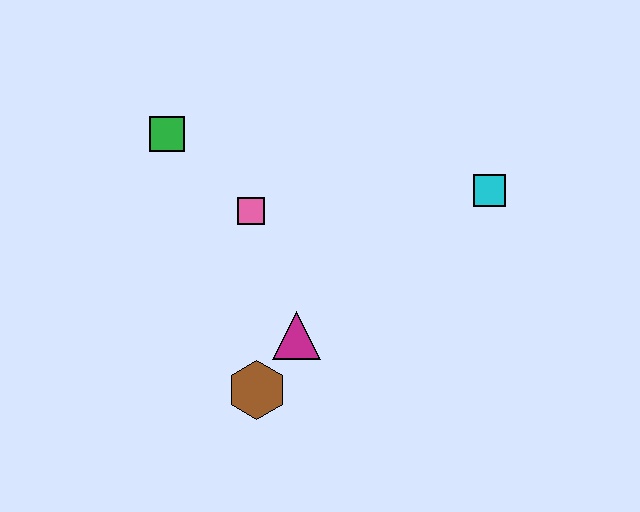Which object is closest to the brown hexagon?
The magenta triangle is closest to the brown hexagon.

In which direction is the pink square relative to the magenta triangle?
The pink square is above the magenta triangle.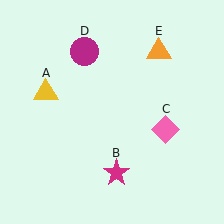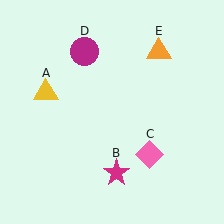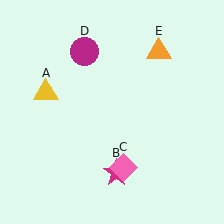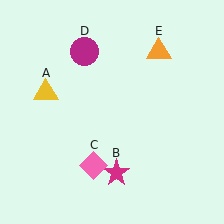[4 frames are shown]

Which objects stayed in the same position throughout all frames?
Yellow triangle (object A) and magenta star (object B) and magenta circle (object D) and orange triangle (object E) remained stationary.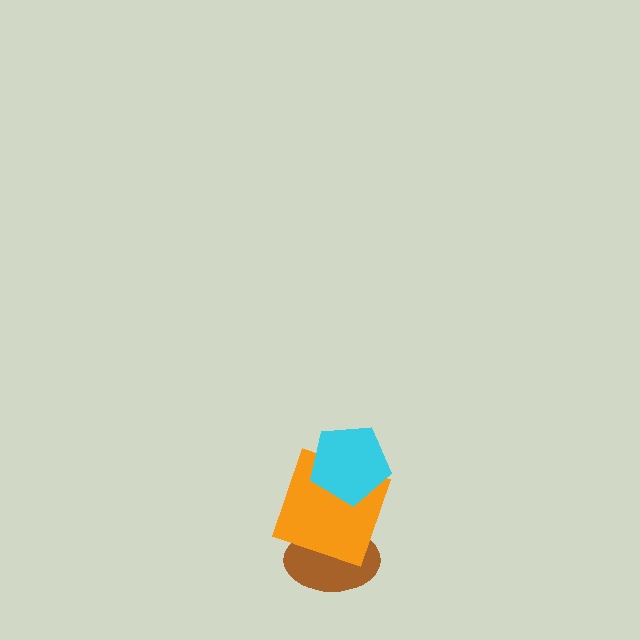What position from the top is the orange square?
The orange square is 2nd from the top.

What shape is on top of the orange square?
The cyan pentagon is on top of the orange square.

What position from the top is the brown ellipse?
The brown ellipse is 3rd from the top.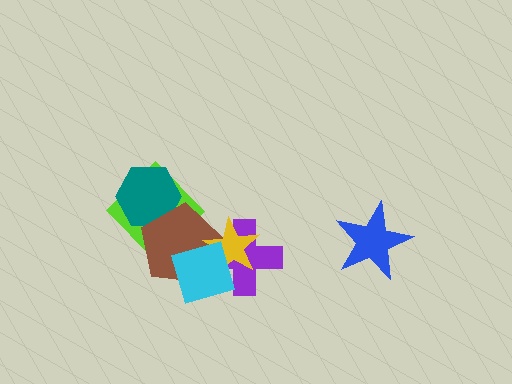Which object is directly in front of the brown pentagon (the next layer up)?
The purple cross is directly in front of the brown pentagon.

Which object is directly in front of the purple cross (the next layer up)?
The yellow star is directly in front of the purple cross.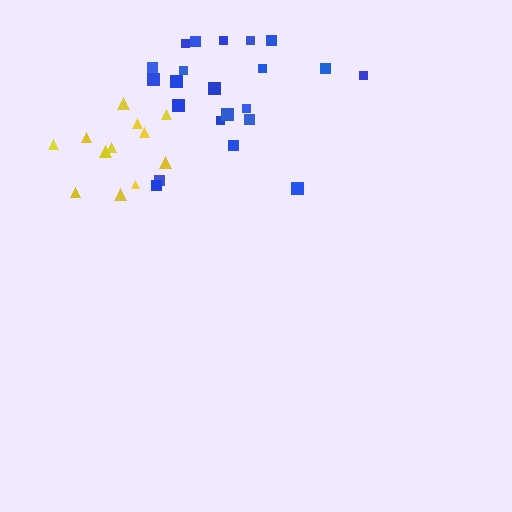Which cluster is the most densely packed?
Yellow.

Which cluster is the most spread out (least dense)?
Blue.